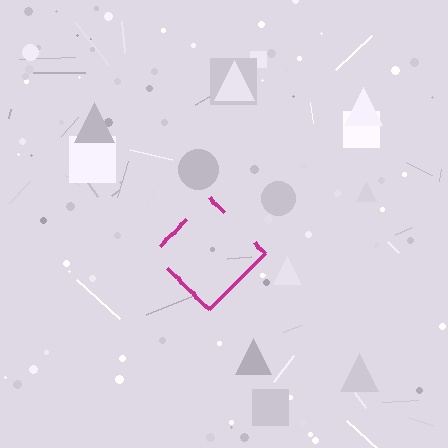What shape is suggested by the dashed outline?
The dashed outline suggests a diamond.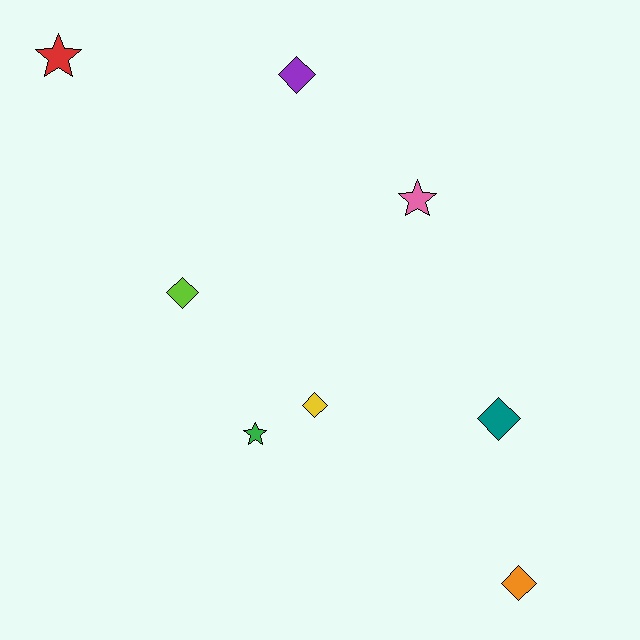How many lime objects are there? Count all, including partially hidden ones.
There is 1 lime object.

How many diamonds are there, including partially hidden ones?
There are 5 diamonds.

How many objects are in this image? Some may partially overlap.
There are 8 objects.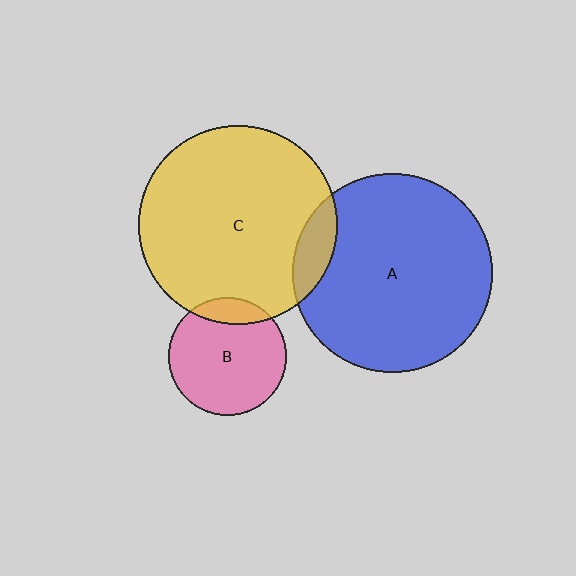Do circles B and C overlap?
Yes.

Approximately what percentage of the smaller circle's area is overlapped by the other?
Approximately 15%.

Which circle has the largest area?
Circle A (blue).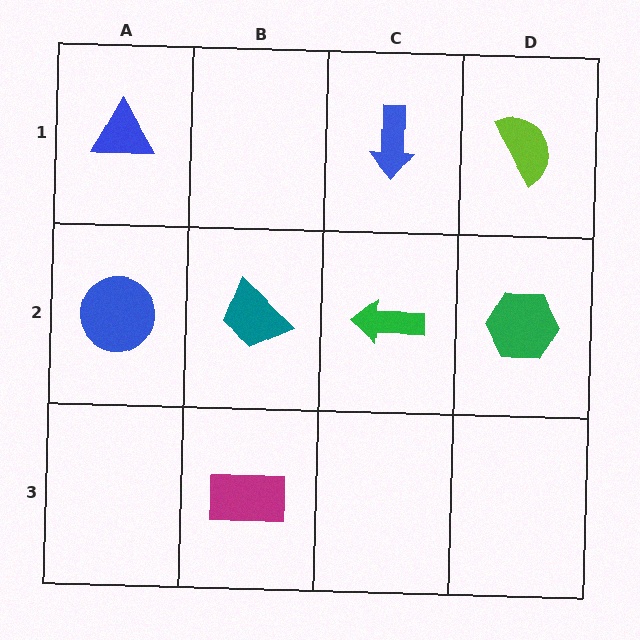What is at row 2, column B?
A teal trapezoid.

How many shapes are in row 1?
3 shapes.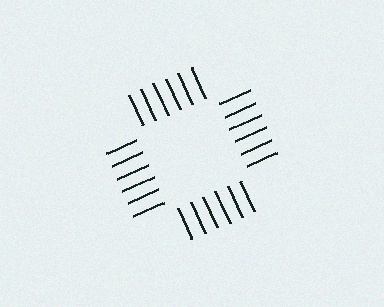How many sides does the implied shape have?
4 sides — the line-ends trace a square.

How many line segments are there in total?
24 — 6 along each of the 4 edges.